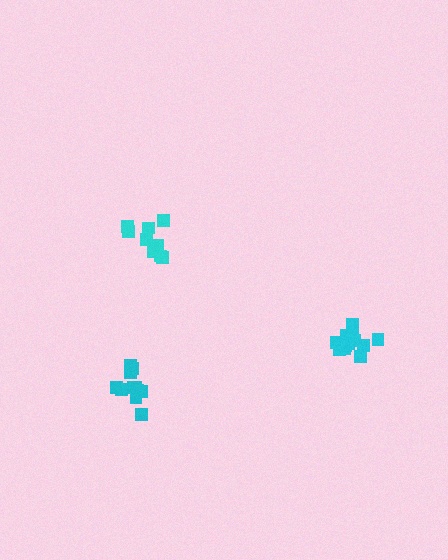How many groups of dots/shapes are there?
There are 3 groups.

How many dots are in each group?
Group 1: 10 dots, Group 2: 11 dots, Group 3: 13 dots (34 total).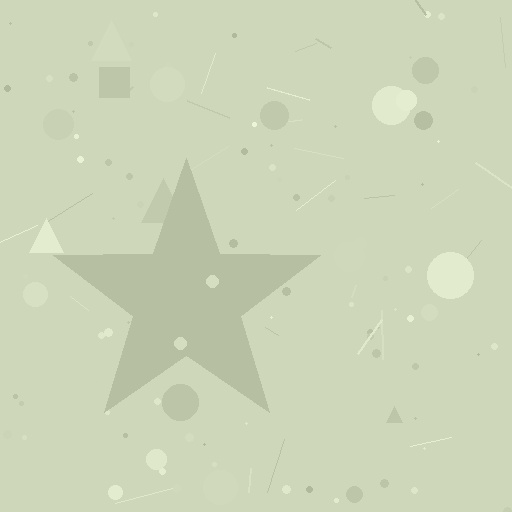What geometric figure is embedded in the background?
A star is embedded in the background.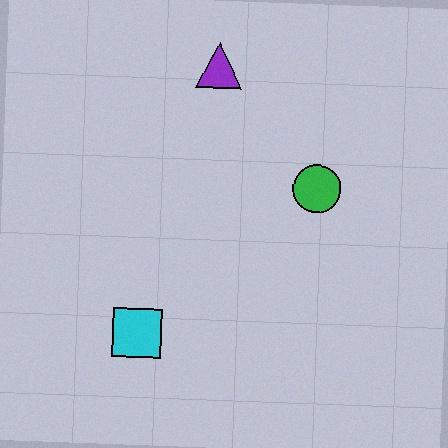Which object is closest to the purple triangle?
The green circle is closest to the purple triangle.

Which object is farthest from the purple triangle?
The cyan square is farthest from the purple triangle.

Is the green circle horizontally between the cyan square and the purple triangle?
No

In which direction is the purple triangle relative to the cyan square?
The purple triangle is above the cyan square.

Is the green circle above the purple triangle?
No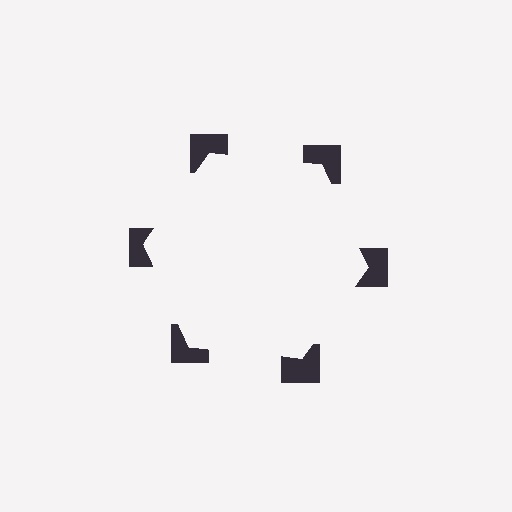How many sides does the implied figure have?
6 sides.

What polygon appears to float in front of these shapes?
An illusory hexagon — its edges are inferred from the aligned wedge cuts in the notched squares, not physically drawn.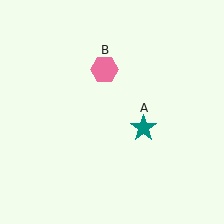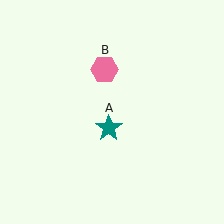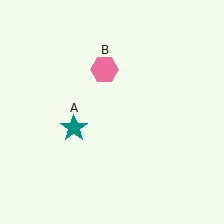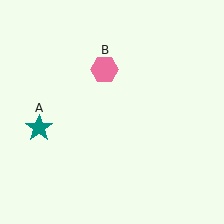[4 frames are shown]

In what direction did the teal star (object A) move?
The teal star (object A) moved left.